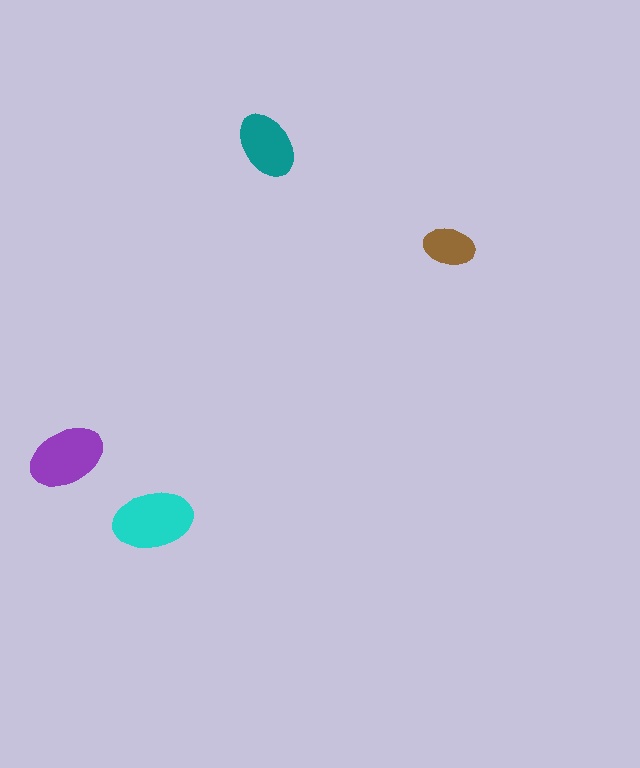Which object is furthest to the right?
The brown ellipse is rightmost.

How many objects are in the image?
There are 4 objects in the image.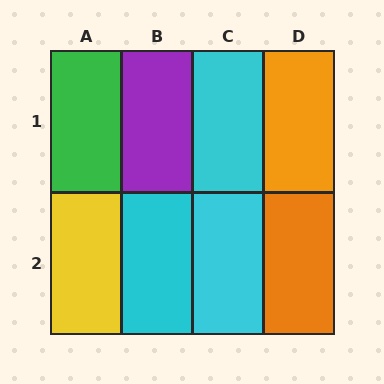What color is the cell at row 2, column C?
Cyan.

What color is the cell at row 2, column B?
Cyan.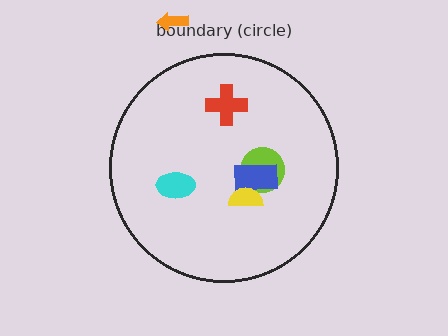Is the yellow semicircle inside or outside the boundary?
Inside.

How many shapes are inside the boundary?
5 inside, 1 outside.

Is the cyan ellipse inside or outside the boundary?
Inside.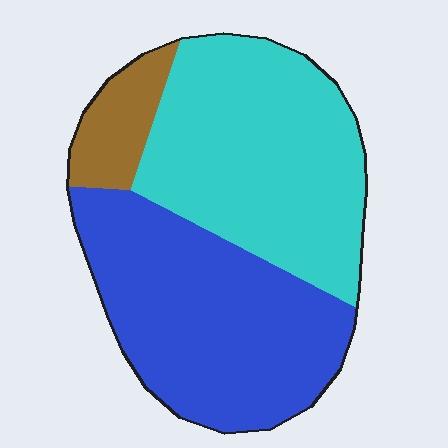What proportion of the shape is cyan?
Cyan takes up between a third and a half of the shape.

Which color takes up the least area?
Brown, at roughly 10%.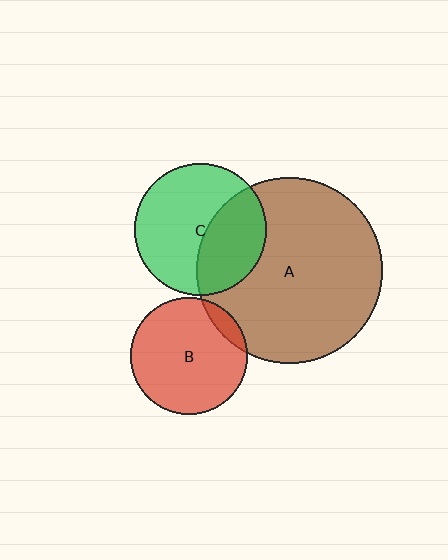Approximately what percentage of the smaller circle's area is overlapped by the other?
Approximately 10%.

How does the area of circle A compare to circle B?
Approximately 2.5 times.